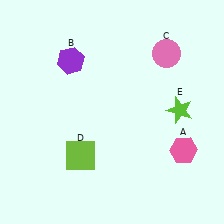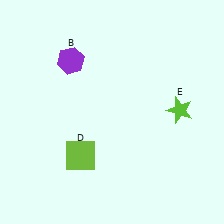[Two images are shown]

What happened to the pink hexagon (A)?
The pink hexagon (A) was removed in Image 2. It was in the bottom-right area of Image 1.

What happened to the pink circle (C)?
The pink circle (C) was removed in Image 2. It was in the top-right area of Image 1.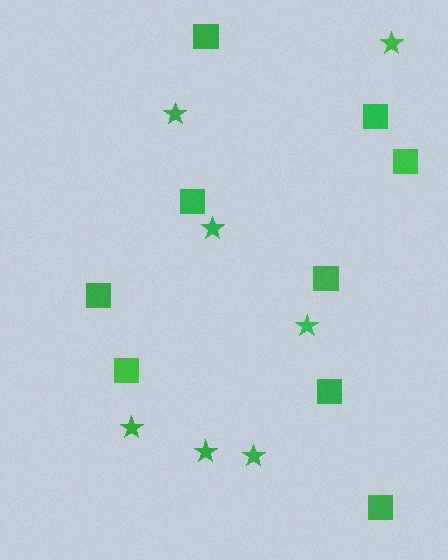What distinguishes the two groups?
There are 2 groups: one group of squares (9) and one group of stars (7).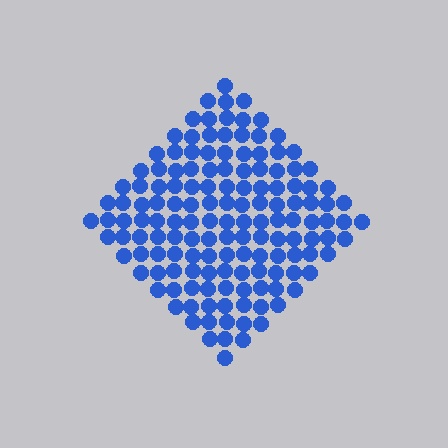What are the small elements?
The small elements are circles.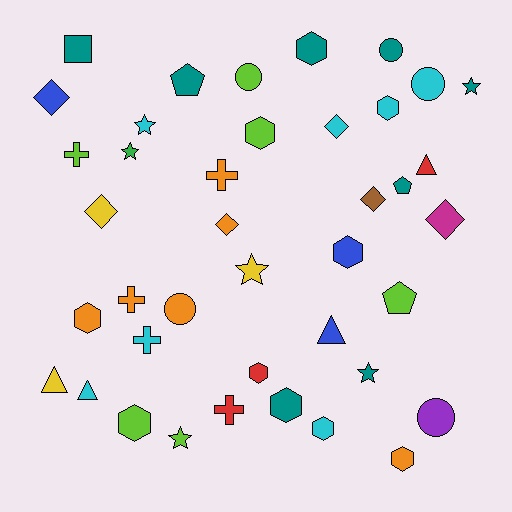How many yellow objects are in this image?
There are 3 yellow objects.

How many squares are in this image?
There is 1 square.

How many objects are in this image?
There are 40 objects.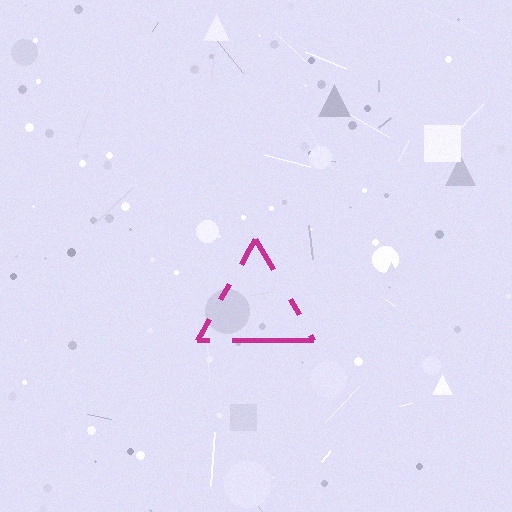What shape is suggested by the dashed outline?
The dashed outline suggests a triangle.